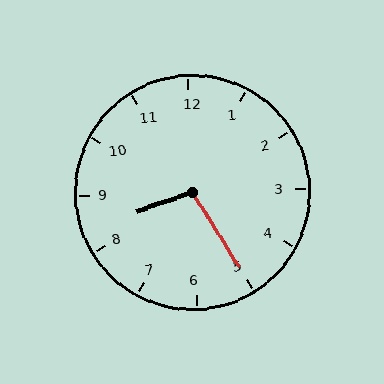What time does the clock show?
8:25.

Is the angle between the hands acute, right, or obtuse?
It is obtuse.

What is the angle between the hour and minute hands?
Approximately 102 degrees.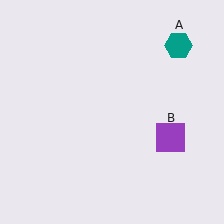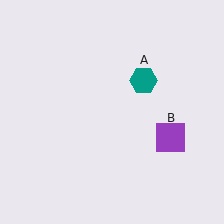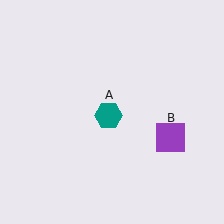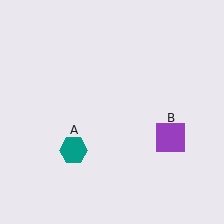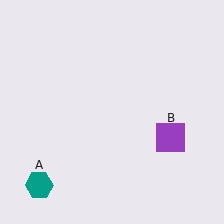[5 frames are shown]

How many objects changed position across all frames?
1 object changed position: teal hexagon (object A).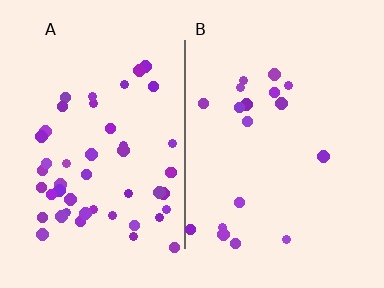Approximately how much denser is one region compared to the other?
Approximately 2.7× — region A over region B.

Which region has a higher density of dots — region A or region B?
A (the left).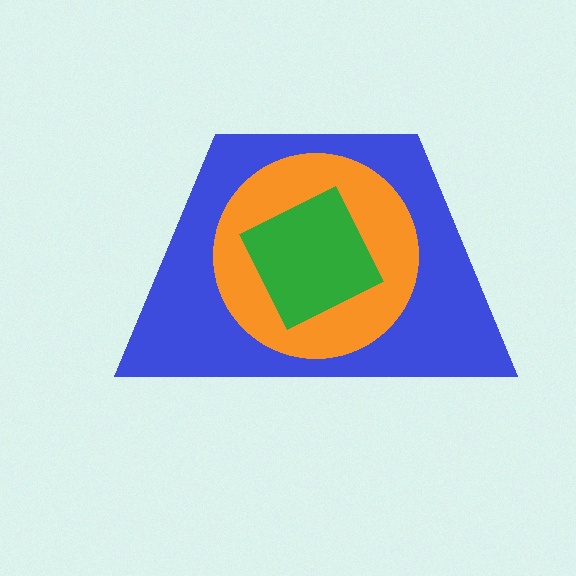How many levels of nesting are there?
3.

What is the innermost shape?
The green square.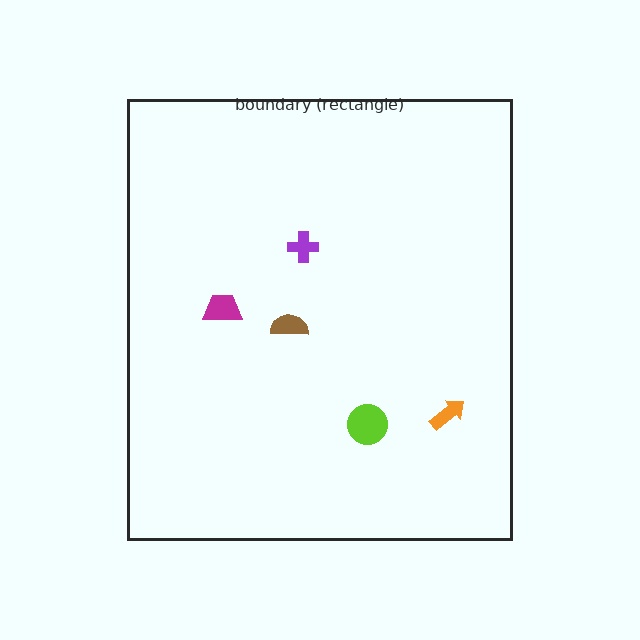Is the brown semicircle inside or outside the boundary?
Inside.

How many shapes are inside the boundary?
5 inside, 0 outside.